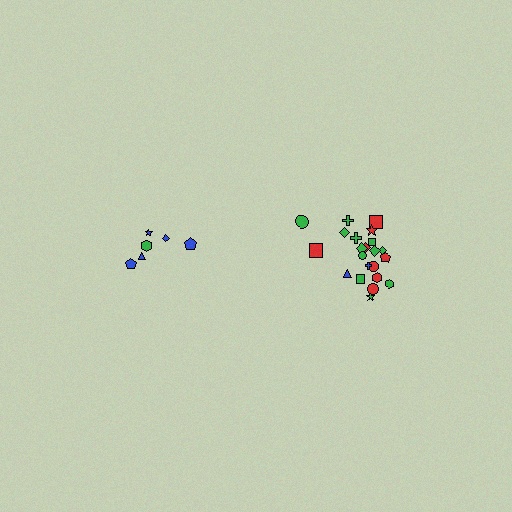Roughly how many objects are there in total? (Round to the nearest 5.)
Roughly 30 objects in total.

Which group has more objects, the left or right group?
The right group.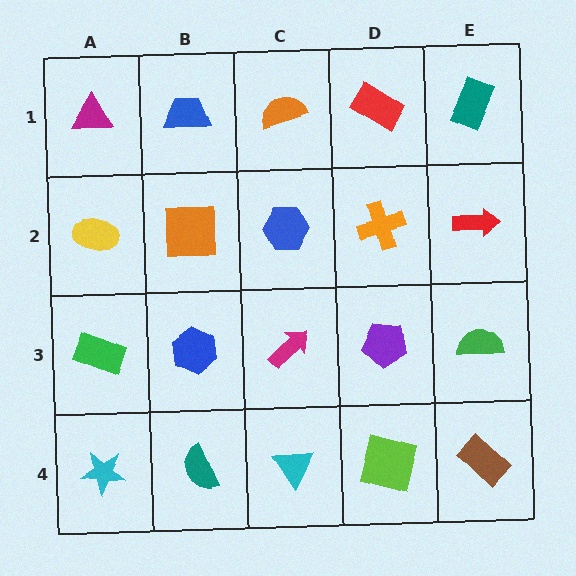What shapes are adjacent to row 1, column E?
A red arrow (row 2, column E), a red rectangle (row 1, column D).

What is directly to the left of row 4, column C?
A teal semicircle.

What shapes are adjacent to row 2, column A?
A magenta triangle (row 1, column A), a green rectangle (row 3, column A), an orange square (row 2, column B).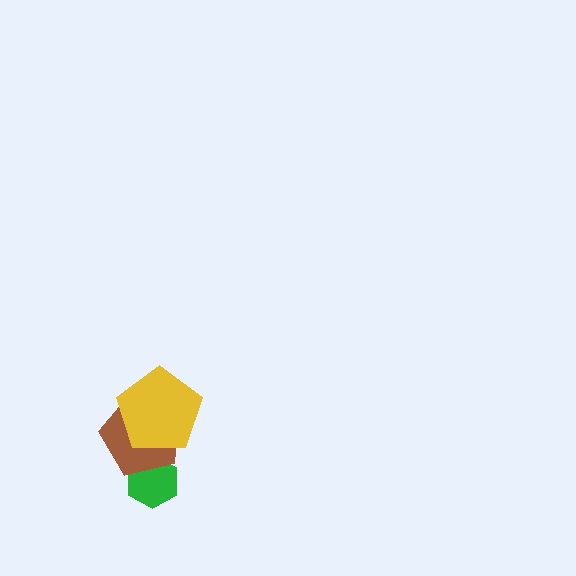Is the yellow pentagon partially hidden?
No, no other shape covers it.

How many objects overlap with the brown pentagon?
2 objects overlap with the brown pentagon.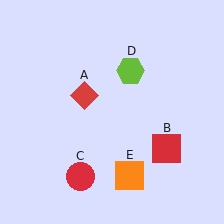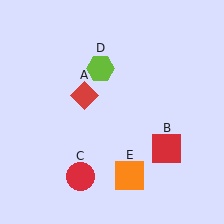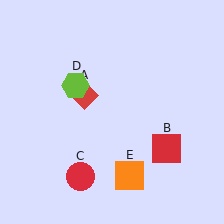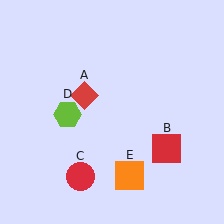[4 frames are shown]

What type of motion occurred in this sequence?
The lime hexagon (object D) rotated counterclockwise around the center of the scene.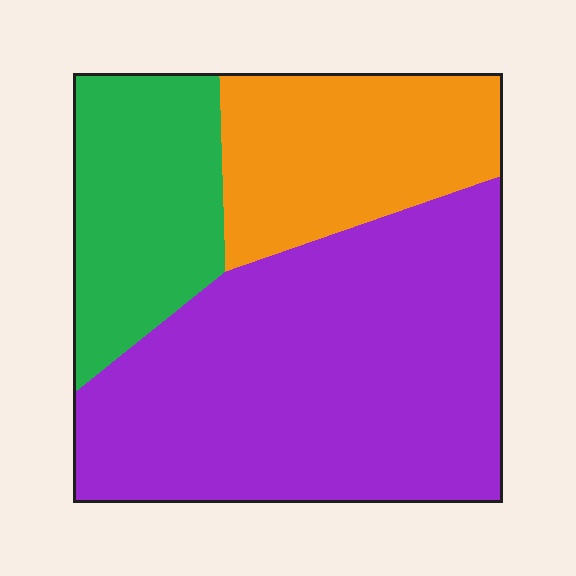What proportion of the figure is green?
Green covers around 20% of the figure.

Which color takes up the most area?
Purple, at roughly 55%.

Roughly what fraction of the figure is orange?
Orange covers roughly 25% of the figure.